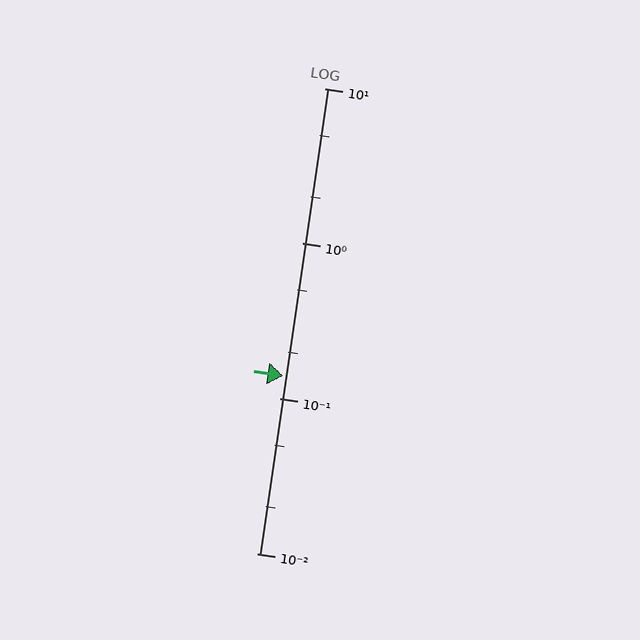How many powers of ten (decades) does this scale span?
The scale spans 3 decades, from 0.01 to 10.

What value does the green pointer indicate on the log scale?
The pointer indicates approximately 0.14.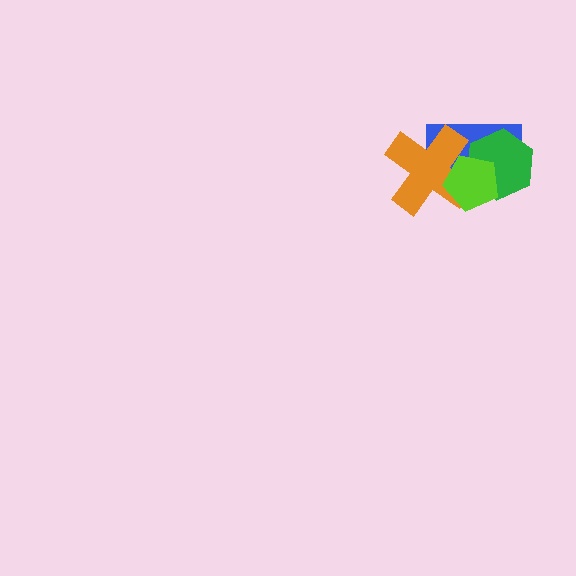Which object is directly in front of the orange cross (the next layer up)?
The green hexagon is directly in front of the orange cross.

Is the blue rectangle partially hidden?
Yes, it is partially covered by another shape.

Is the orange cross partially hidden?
Yes, it is partially covered by another shape.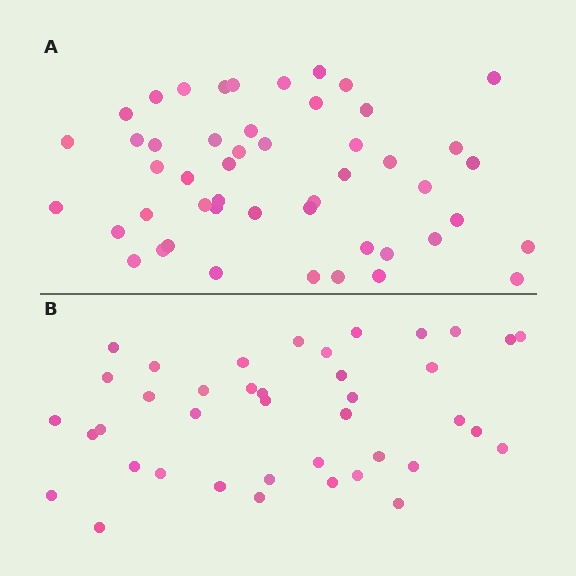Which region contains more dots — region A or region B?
Region A (the top region) has more dots.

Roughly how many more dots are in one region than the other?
Region A has roughly 8 or so more dots than region B.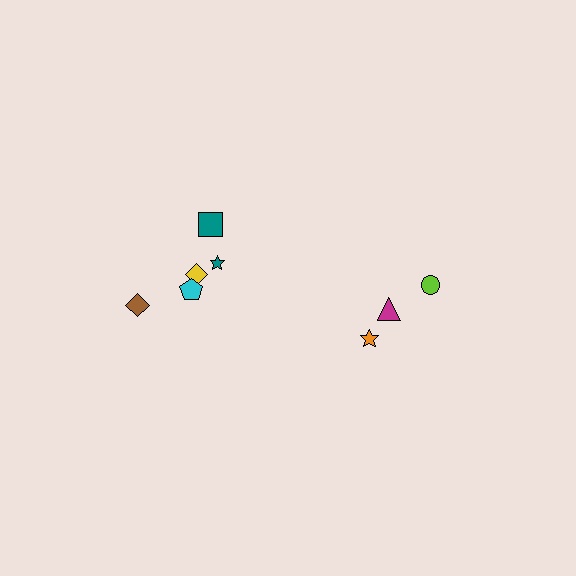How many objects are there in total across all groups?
There are 8 objects.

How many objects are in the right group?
There are 3 objects.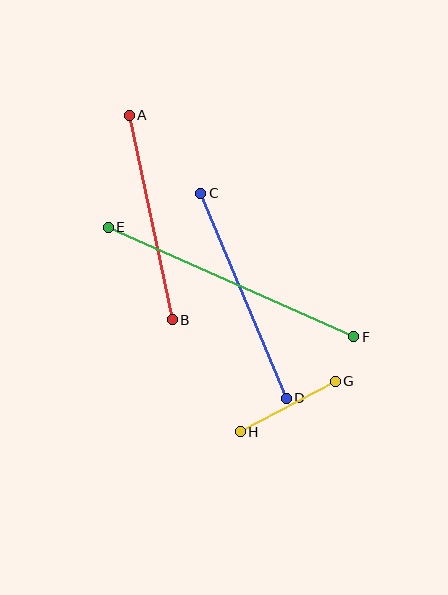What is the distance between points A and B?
The distance is approximately 209 pixels.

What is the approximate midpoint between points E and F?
The midpoint is at approximately (231, 282) pixels.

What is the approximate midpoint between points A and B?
The midpoint is at approximately (151, 217) pixels.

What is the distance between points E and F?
The distance is approximately 269 pixels.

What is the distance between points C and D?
The distance is approximately 222 pixels.